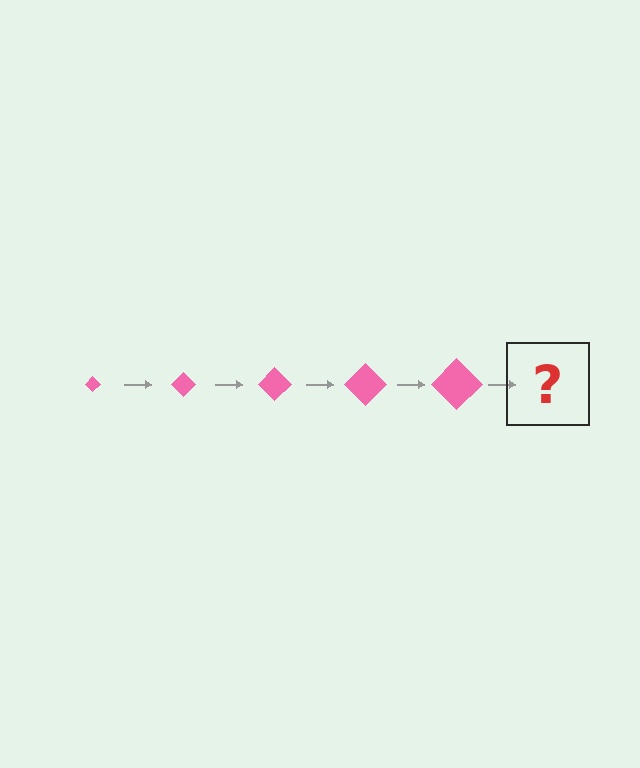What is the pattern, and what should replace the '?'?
The pattern is that the diamond gets progressively larger each step. The '?' should be a pink diamond, larger than the previous one.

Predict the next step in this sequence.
The next step is a pink diamond, larger than the previous one.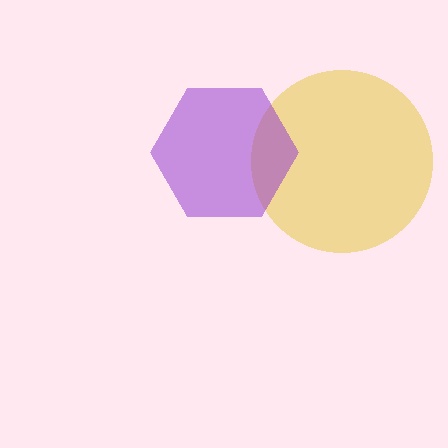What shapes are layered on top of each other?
The layered shapes are: a yellow circle, a purple hexagon.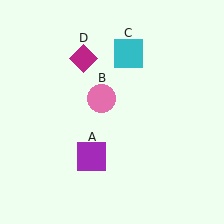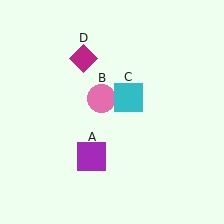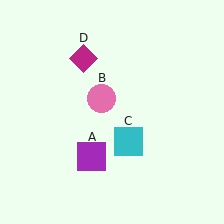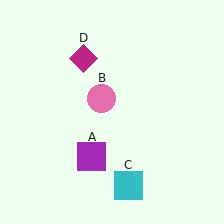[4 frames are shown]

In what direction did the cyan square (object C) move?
The cyan square (object C) moved down.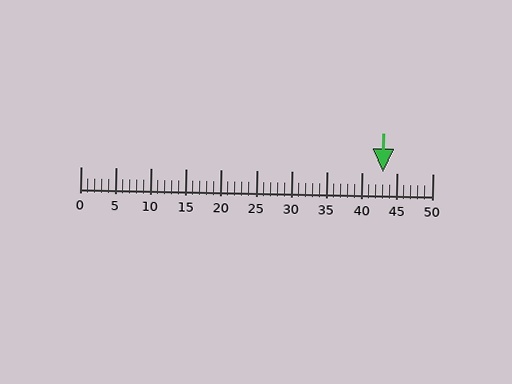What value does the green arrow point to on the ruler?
The green arrow points to approximately 43.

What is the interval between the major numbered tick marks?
The major tick marks are spaced 5 units apart.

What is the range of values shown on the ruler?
The ruler shows values from 0 to 50.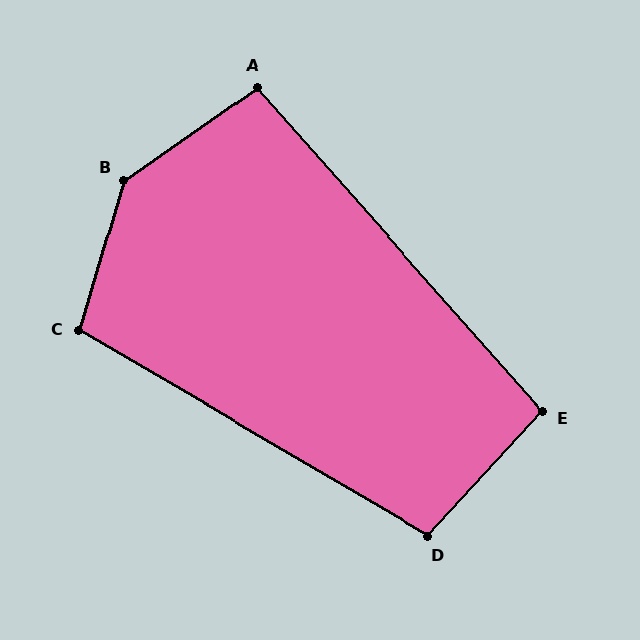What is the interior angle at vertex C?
Approximately 104 degrees (obtuse).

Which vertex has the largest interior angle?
B, at approximately 141 degrees.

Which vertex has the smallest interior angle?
E, at approximately 96 degrees.